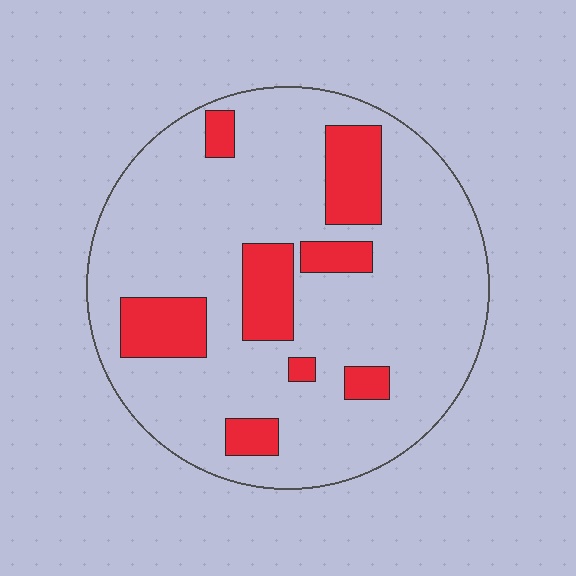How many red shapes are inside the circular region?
8.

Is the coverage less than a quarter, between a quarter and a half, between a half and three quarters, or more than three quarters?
Less than a quarter.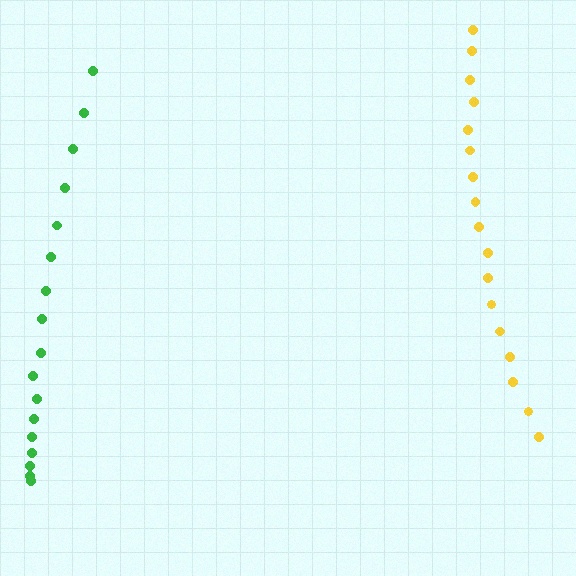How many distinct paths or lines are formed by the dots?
There are 2 distinct paths.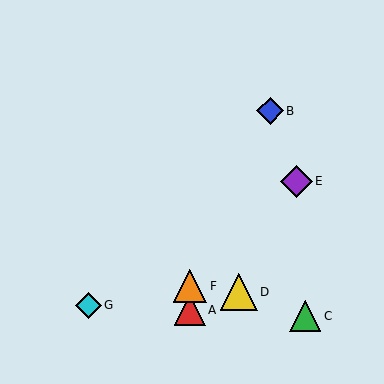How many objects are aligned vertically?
2 objects (A, F) are aligned vertically.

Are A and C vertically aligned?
No, A is at x≈190 and C is at x≈305.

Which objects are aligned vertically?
Objects A, F are aligned vertically.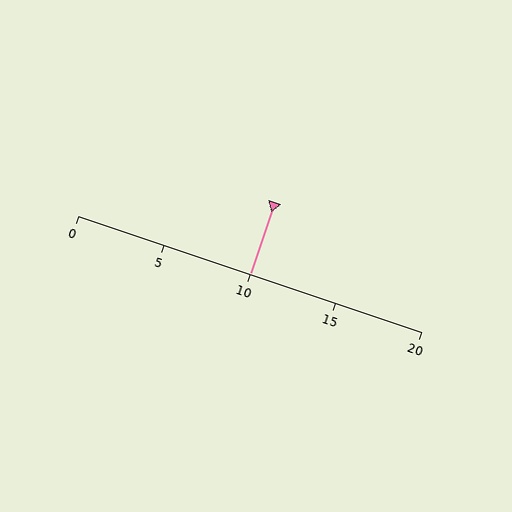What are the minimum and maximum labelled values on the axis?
The axis runs from 0 to 20.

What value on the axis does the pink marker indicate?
The marker indicates approximately 10.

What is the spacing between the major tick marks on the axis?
The major ticks are spaced 5 apart.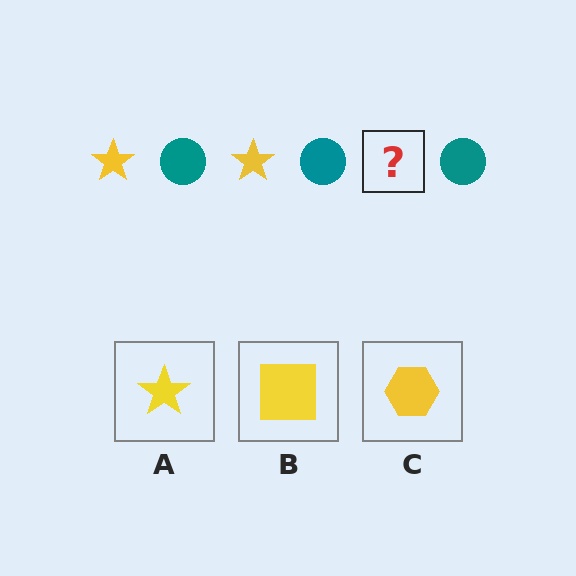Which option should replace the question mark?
Option A.